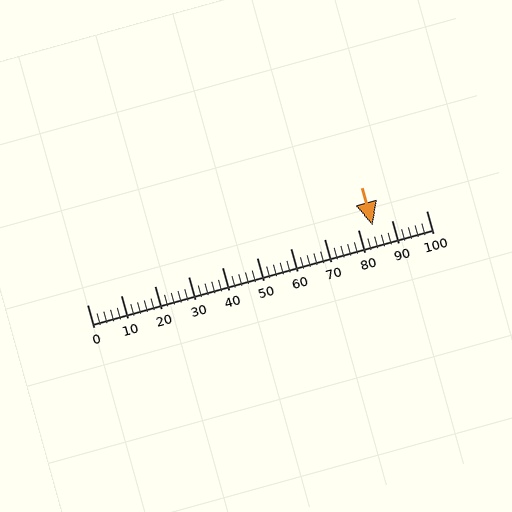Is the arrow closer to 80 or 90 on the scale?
The arrow is closer to 80.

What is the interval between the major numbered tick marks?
The major tick marks are spaced 10 units apart.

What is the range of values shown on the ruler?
The ruler shows values from 0 to 100.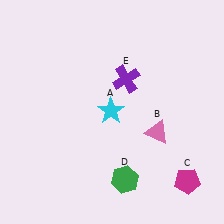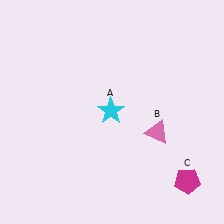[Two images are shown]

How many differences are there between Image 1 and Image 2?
There are 2 differences between the two images.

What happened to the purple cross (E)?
The purple cross (E) was removed in Image 2. It was in the top-right area of Image 1.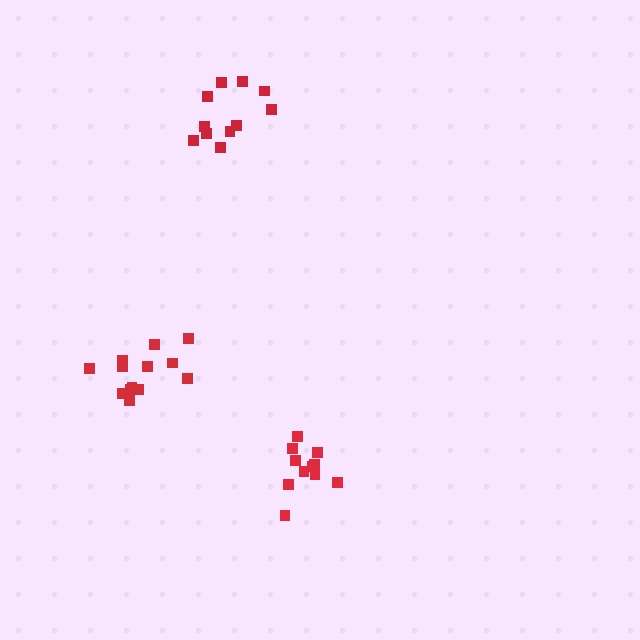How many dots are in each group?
Group 1: 11 dots, Group 2: 13 dots, Group 3: 11 dots (35 total).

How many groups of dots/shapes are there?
There are 3 groups.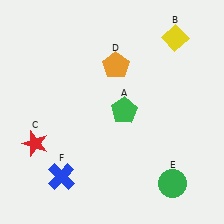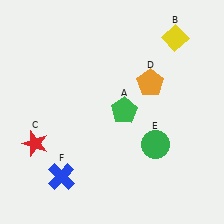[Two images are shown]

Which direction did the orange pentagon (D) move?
The orange pentagon (D) moved right.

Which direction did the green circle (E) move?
The green circle (E) moved up.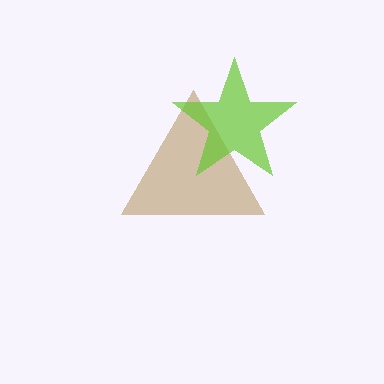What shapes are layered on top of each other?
The layered shapes are: a brown triangle, a lime star.